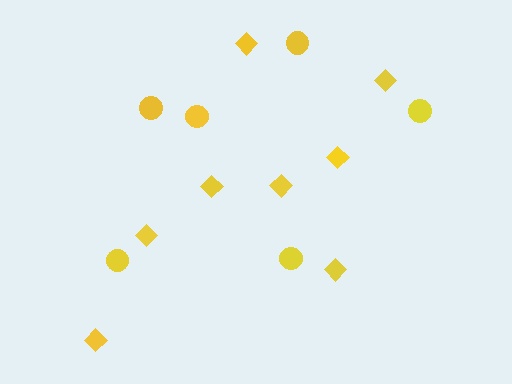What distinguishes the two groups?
There are 2 groups: one group of circles (6) and one group of diamonds (8).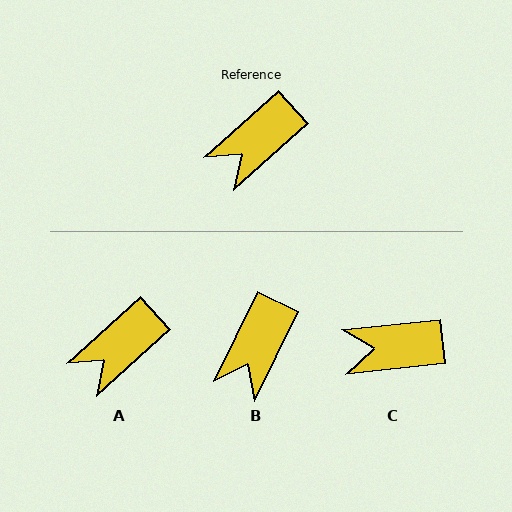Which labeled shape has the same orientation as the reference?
A.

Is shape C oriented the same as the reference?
No, it is off by about 36 degrees.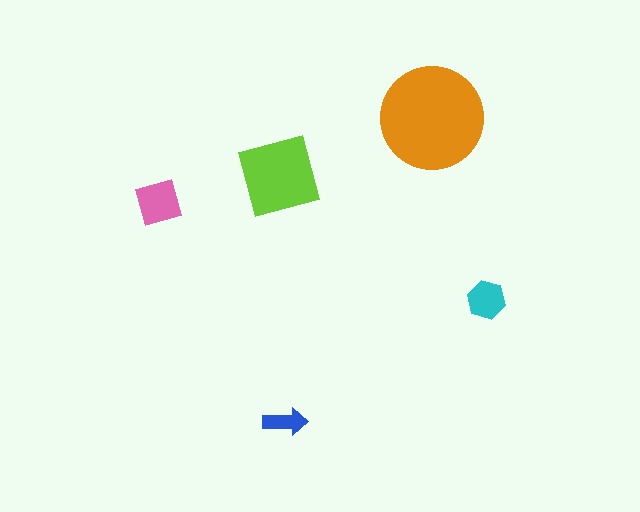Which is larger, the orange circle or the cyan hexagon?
The orange circle.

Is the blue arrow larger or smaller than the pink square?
Smaller.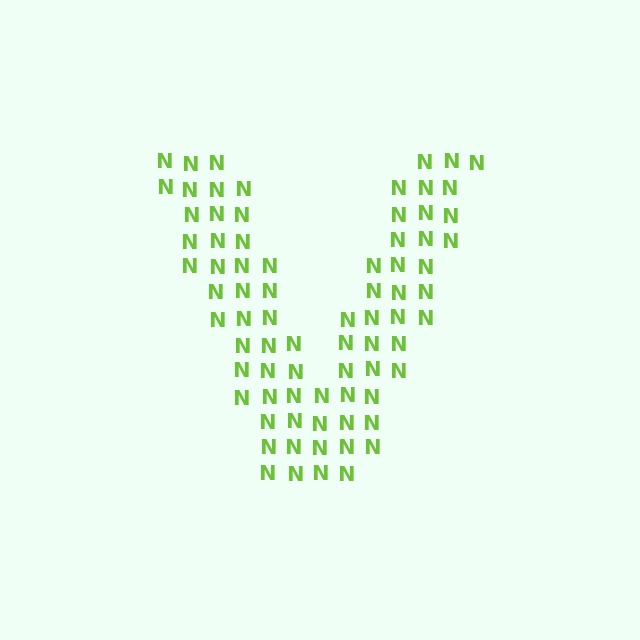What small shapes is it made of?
It is made of small letter N's.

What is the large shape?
The large shape is the letter V.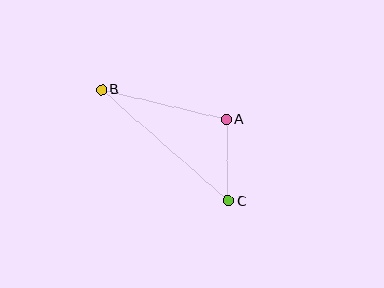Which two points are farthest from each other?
Points B and C are farthest from each other.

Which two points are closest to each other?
Points A and C are closest to each other.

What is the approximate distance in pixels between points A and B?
The distance between A and B is approximately 128 pixels.